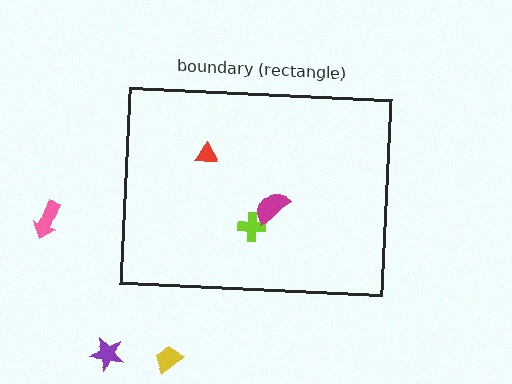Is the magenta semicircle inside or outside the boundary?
Inside.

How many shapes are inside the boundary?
3 inside, 3 outside.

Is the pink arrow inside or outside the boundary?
Outside.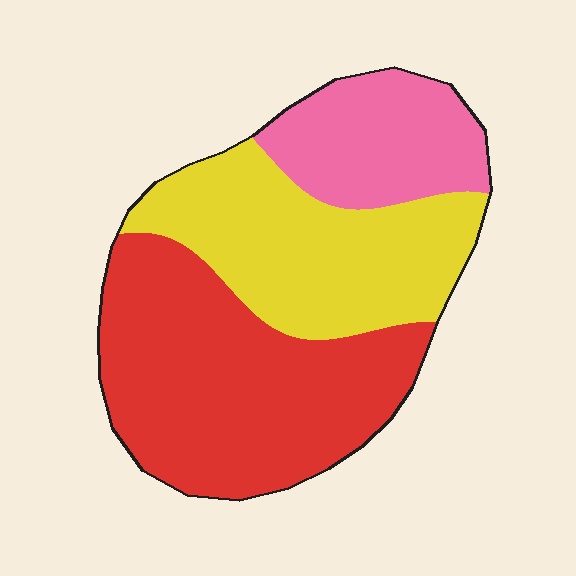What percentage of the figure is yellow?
Yellow takes up between a quarter and a half of the figure.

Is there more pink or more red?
Red.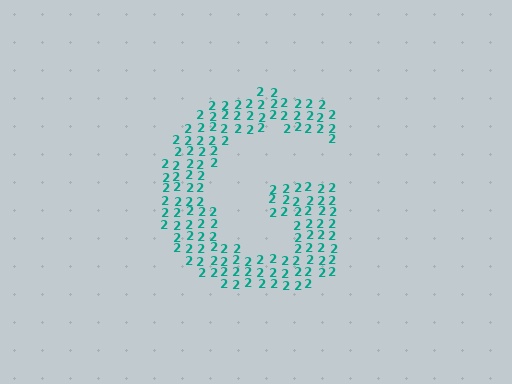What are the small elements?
The small elements are digit 2's.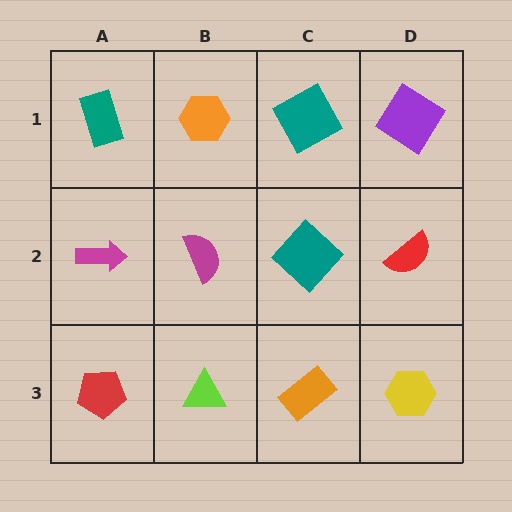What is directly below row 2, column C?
An orange rectangle.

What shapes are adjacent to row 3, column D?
A red semicircle (row 2, column D), an orange rectangle (row 3, column C).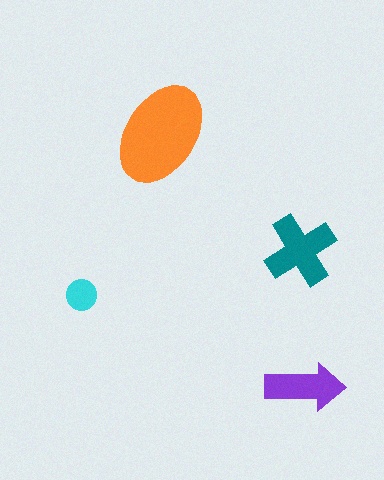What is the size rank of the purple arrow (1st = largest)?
3rd.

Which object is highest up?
The orange ellipse is topmost.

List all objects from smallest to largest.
The cyan circle, the purple arrow, the teal cross, the orange ellipse.